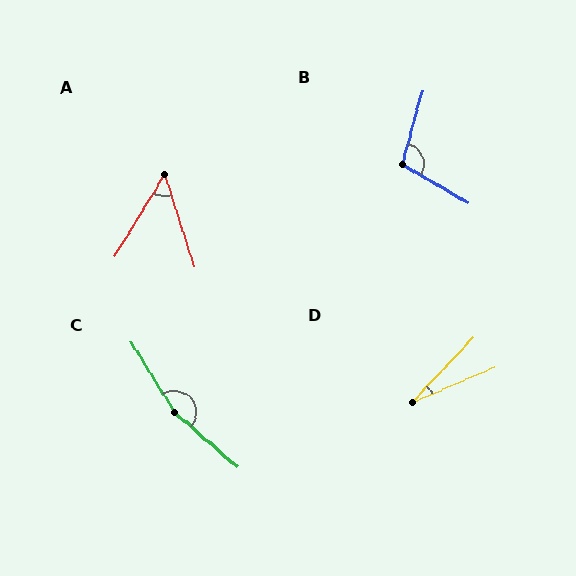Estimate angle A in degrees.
Approximately 49 degrees.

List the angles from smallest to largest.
D (24°), A (49°), B (104°), C (163°).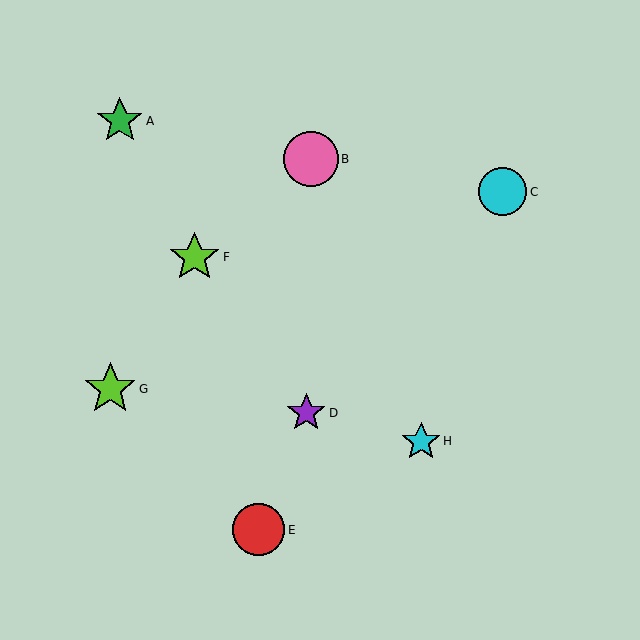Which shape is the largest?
The pink circle (labeled B) is the largest.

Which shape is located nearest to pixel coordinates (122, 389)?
The lime star (labeled G) at (110, 389) is nearest to that location.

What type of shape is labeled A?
Shape A is a green star.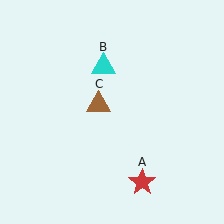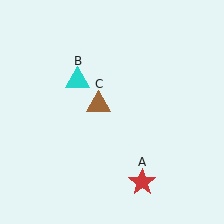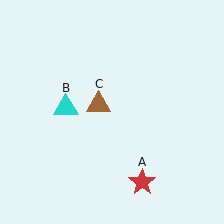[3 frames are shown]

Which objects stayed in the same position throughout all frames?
Red star (object A) and brown triangle (object C) remained stationary.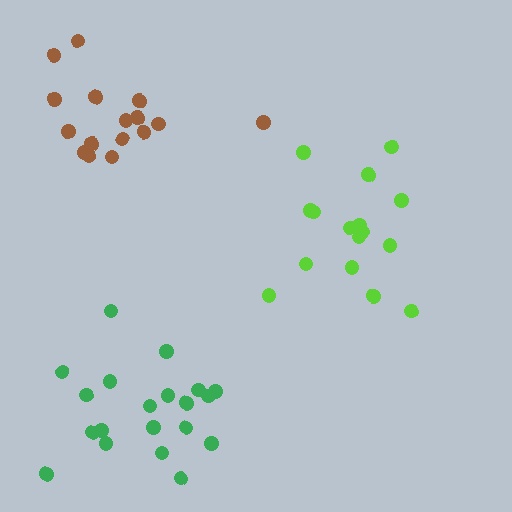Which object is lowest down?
The green cluster is bottommost.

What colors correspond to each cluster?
The clusters are colored: green, brown, lime.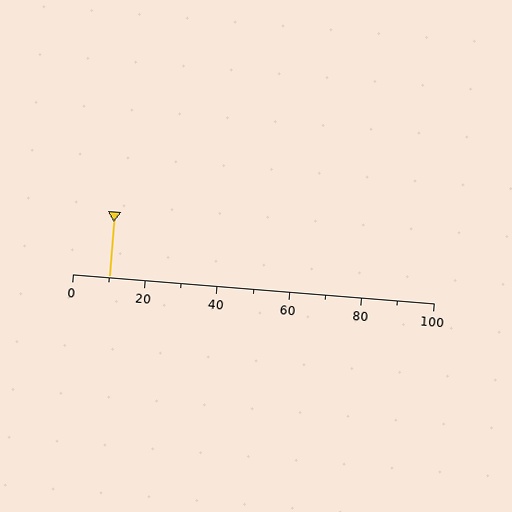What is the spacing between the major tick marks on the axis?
The major ticks are spaced 20 apart.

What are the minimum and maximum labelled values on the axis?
The axis runs from 0 to 100.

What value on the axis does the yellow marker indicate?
The marker indicates approximately 10.